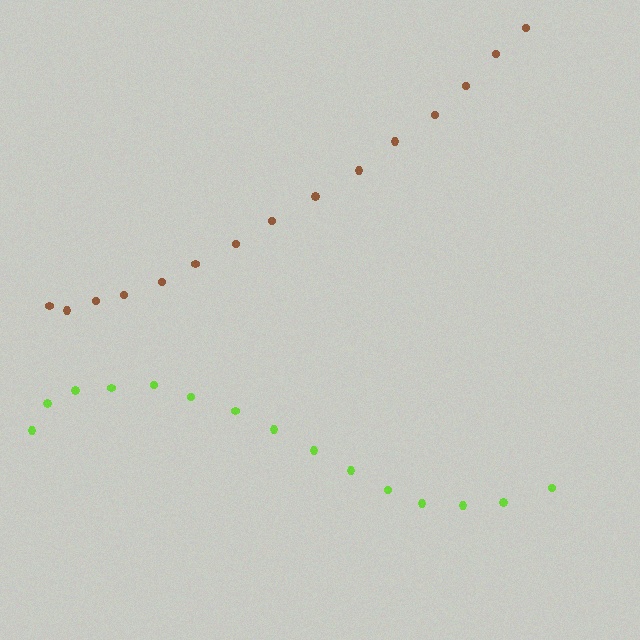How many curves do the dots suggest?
There are 2 distinct paths.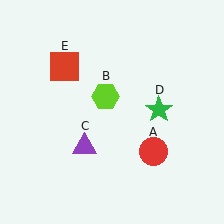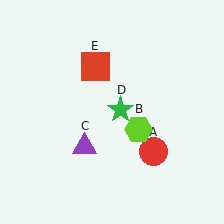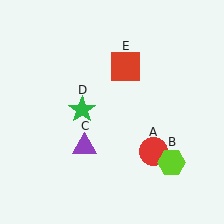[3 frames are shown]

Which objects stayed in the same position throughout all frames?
Red circle (object A) and purple triangle (object C) remained stationary.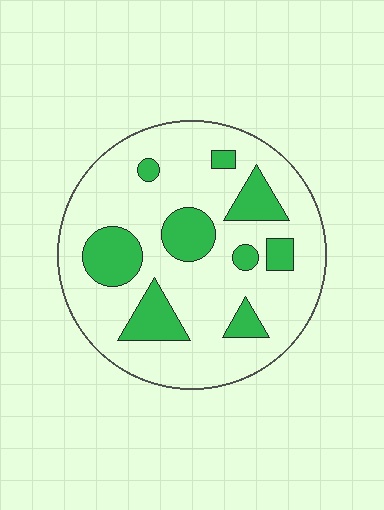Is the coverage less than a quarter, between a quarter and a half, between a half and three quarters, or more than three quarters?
Less than a quarter.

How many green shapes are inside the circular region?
9.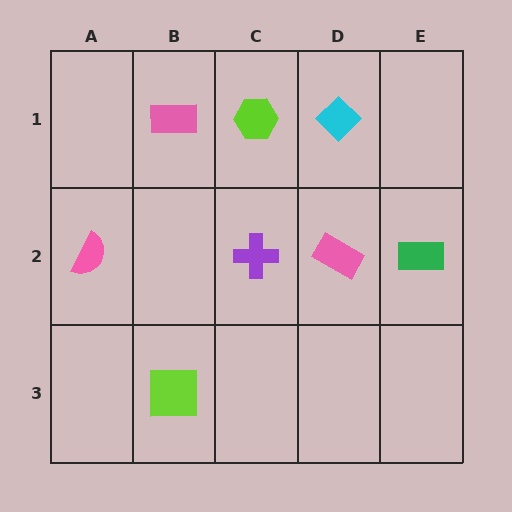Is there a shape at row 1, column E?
No, that cell is empty.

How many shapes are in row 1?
3 shapes.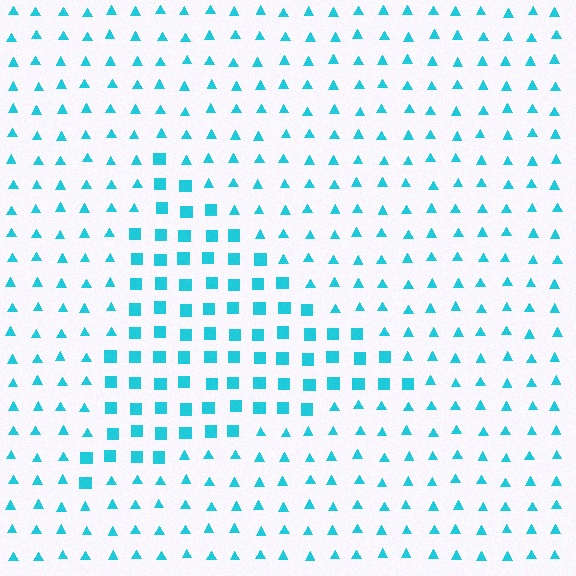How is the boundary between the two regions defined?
The boundary is defined by a change in element shape: squares inside vs. triangles outside. All elements share the same color and spacing.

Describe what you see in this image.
The image is filled with small cyan elements arranged in a uniform grid. A triangle-shaped region contains squares, while the surrounding area contains triangles. The boundary is defined purely by the change in element shape.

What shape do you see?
I see a triangle.